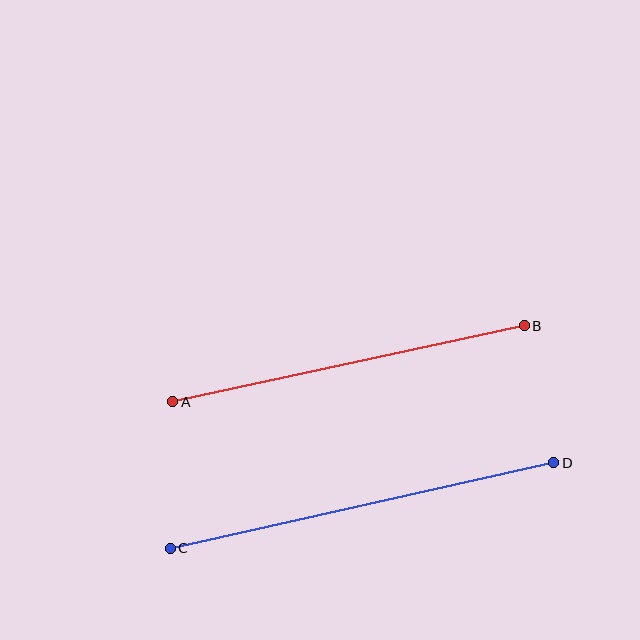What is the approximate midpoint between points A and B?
The midpoint is at approximately (348, 364) pixels.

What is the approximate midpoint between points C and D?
The midpoint is at approximately (362, 506) pixels.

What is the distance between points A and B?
The distance is approximately 360 pixels.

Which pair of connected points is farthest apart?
Points C and D are farthest apart.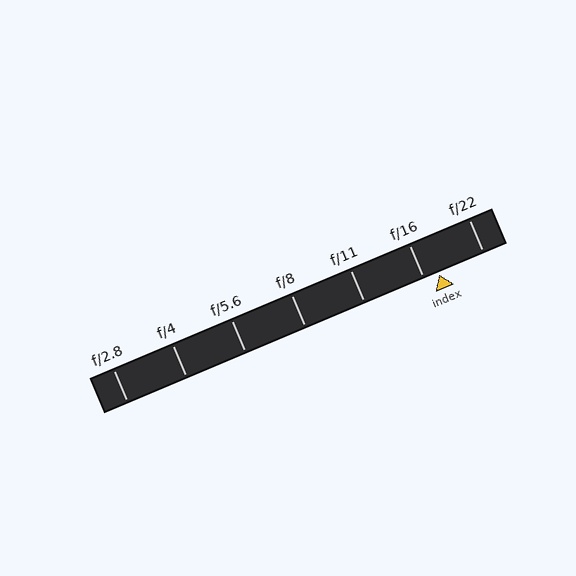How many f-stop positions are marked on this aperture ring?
There are 7 f-stop positions marked.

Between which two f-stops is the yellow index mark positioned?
The index mark is between f/16 and f/22.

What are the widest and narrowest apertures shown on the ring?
The widest aperture shown is f/2.8 and the narrowest is f/22.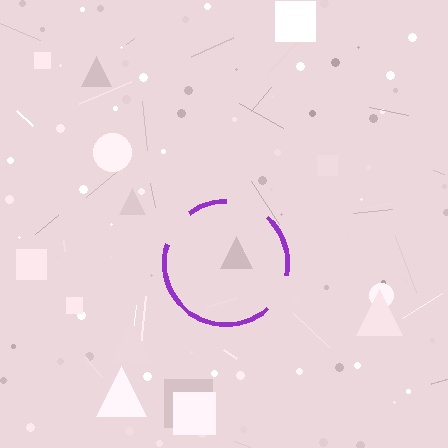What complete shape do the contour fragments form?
The contour fragments form a circle.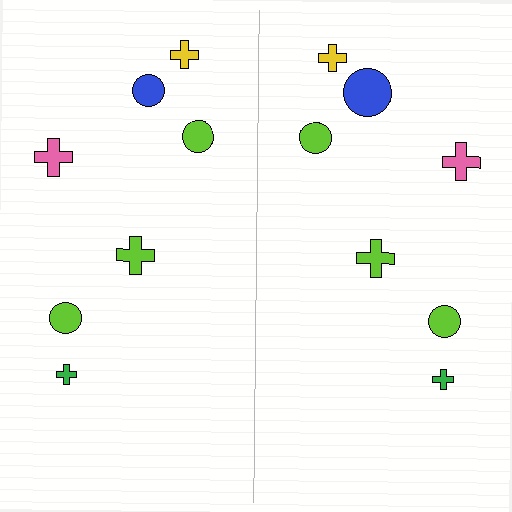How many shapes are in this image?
There are 14 shapes in this image.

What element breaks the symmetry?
The blue circle on the right side has a different size than its mirror counterpart.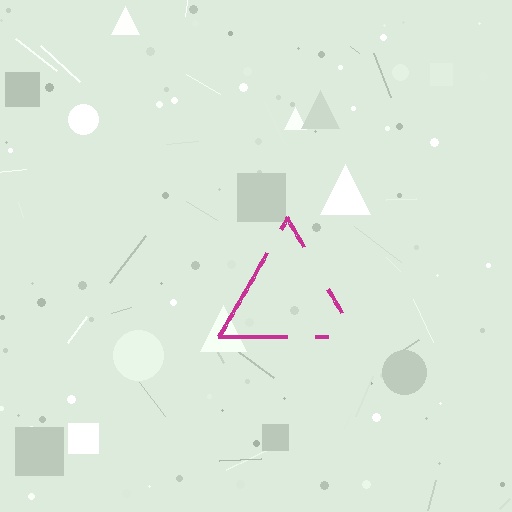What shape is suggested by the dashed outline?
The dashed outline suggests a triangle.